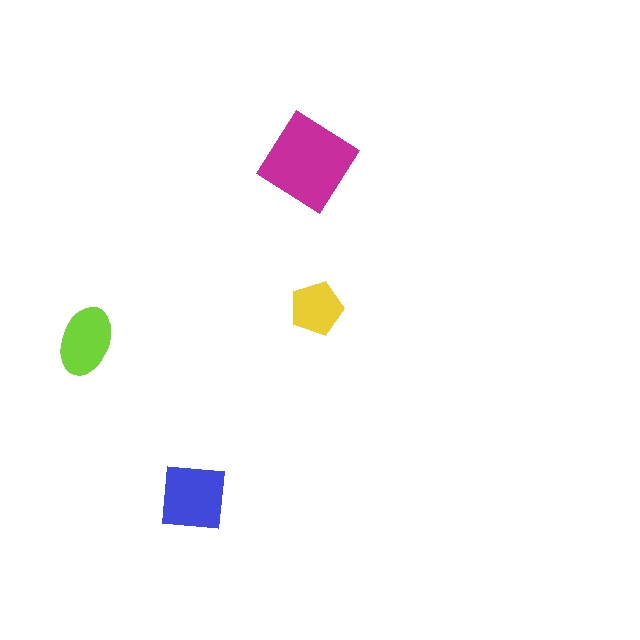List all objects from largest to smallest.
The magenta diamond, the blue square, the lime ellipse, the yellow pentagon.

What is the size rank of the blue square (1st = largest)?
2nd.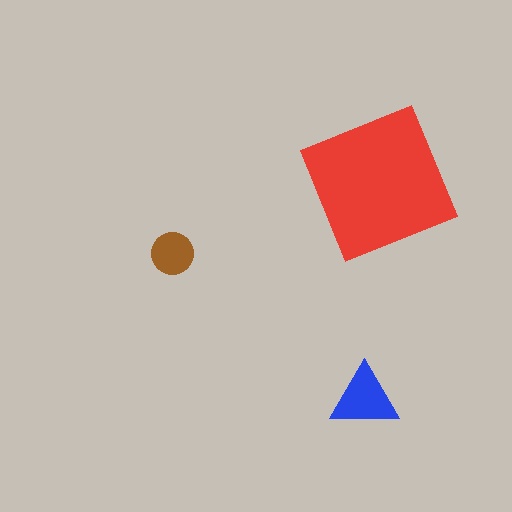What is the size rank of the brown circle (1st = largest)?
3rd.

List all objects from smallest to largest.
The brown circle, the blue triangle, the red square.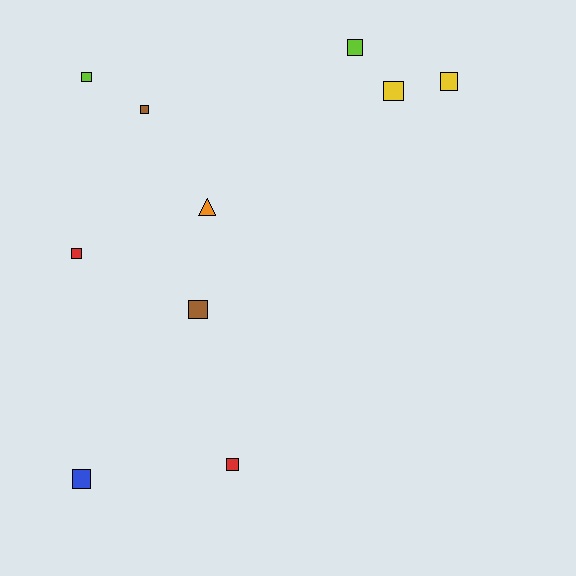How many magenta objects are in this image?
There are no magenta objects.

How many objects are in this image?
There are 10 objects.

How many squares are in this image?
There are 9 squares.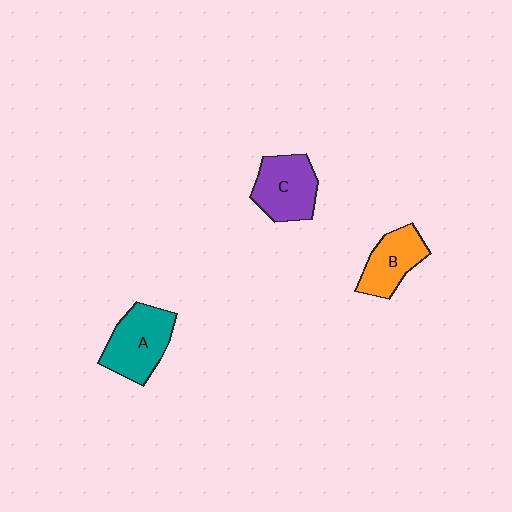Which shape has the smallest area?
Shape B (orange).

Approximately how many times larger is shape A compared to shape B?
Approximately 1.3 times.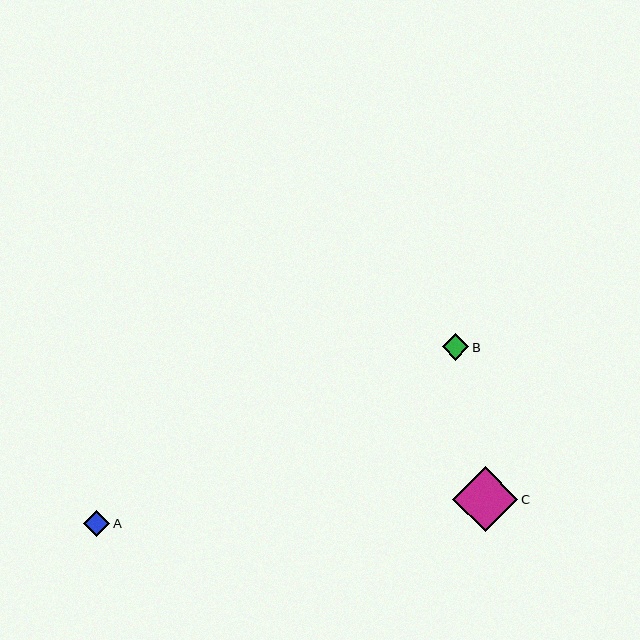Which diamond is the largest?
Diamond C is the largest with a size of approximately 65 pixels.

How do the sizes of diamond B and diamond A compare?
Diamond B and diamond A are approximately the same size.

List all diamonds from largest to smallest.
From largest to smallest: C, B, A.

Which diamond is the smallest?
Diamond A is the smallest with a size of approximately 26 pixels.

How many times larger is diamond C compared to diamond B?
Diamond C is approximately 2.4 times the size of diamond B.